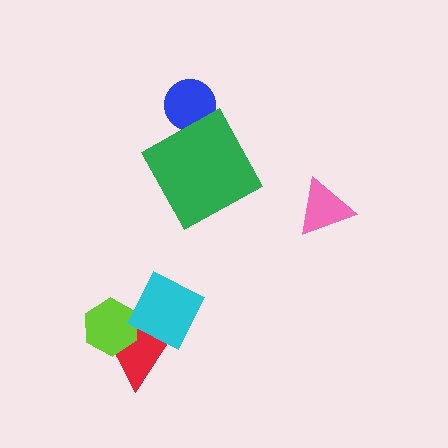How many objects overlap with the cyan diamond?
2 objects overlap with the cyan diamond.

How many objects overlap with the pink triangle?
0 objects overlap with the pink triangle.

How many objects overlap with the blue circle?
0 objects overlap with the blue circle.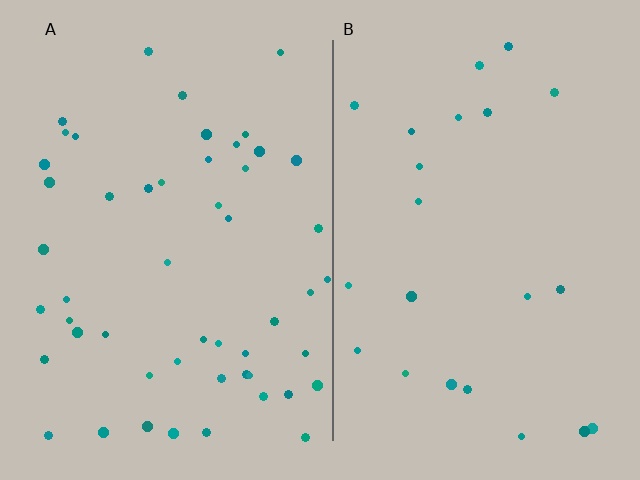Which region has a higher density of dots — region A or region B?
A (the left).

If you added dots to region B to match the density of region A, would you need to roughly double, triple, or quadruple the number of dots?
Approximately double.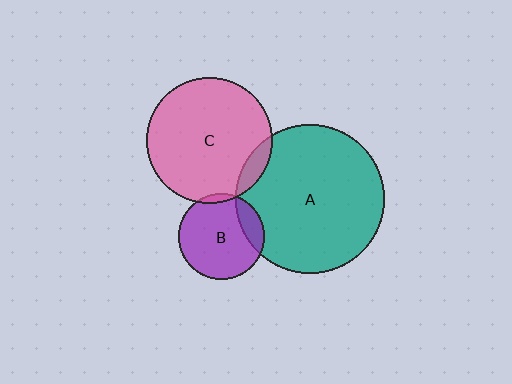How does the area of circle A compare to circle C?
Approximately 1.4 times.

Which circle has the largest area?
Circle A (teal).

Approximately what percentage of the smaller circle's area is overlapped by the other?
Approximately 15%.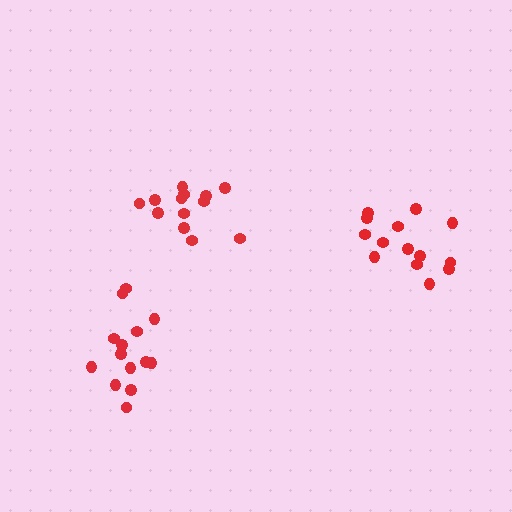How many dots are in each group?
Group 1: 14 dots, Group 2: 13 dots, Group 3: 14 dots (41 total).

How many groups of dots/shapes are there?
There are 3 groups.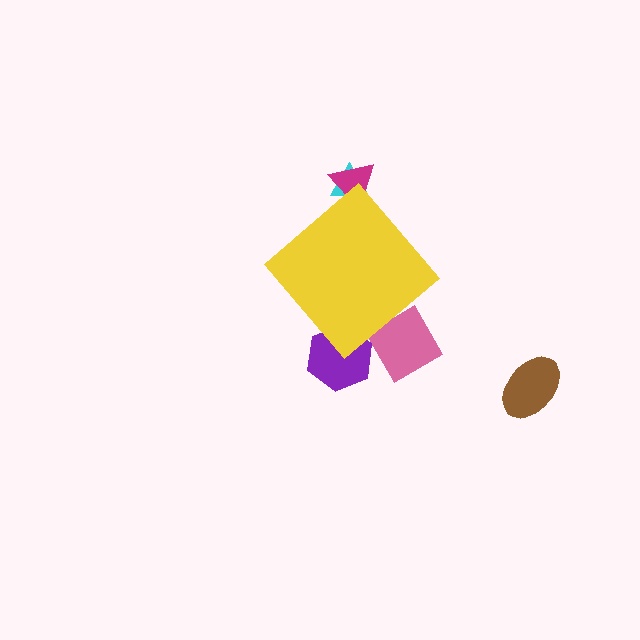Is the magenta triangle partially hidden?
Yes, the magenta triangle is partially hidden behind the yellow diamond.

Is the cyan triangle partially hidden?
Yes, the cyan triangle is partially hidden behind the yellow diamond.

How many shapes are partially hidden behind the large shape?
4 shapes are partially hidden.